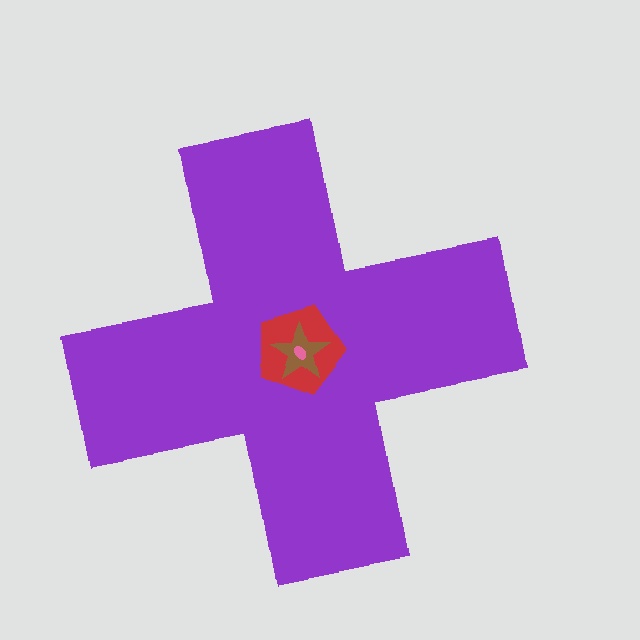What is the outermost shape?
The purple cross.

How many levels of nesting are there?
4.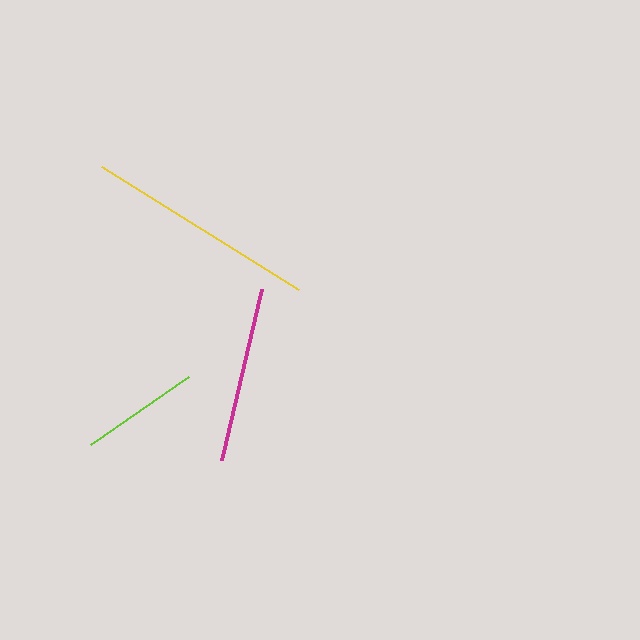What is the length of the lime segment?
The lime segment is approximately 119 pixels long.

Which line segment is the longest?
The yellow line is the longest at approximately 232 pixels.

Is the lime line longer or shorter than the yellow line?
The yellow line is longer than the lime line.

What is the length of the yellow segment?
The yellow segment is approximately 232 pixels long.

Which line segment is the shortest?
The lime line is the shortest at approximately 119 pixels.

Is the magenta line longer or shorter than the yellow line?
The yellow line is longer than the magenta line.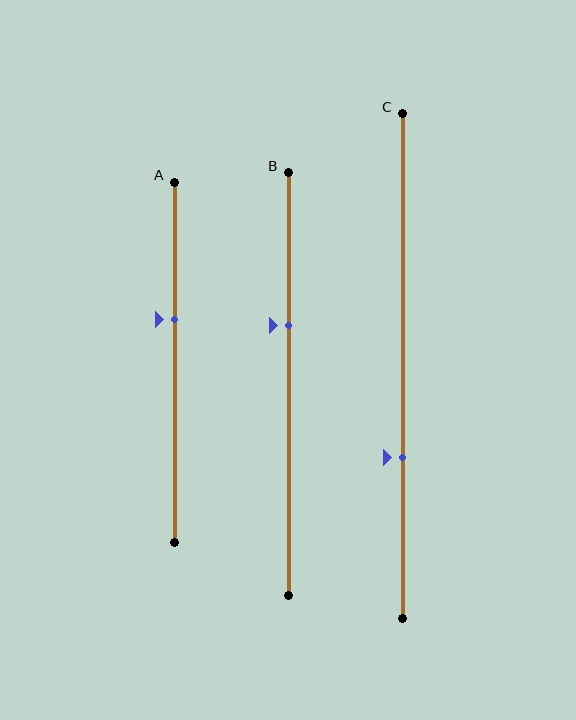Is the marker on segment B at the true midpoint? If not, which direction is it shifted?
No, the marker on segment B is shifted upward by about 14% of the segment length.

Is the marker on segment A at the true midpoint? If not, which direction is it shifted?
No, the marker on segment A is shifted upward by about 12% of the segment length.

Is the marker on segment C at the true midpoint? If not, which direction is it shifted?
No, the marker on segment C is shifted downward by about 18% of the segment length.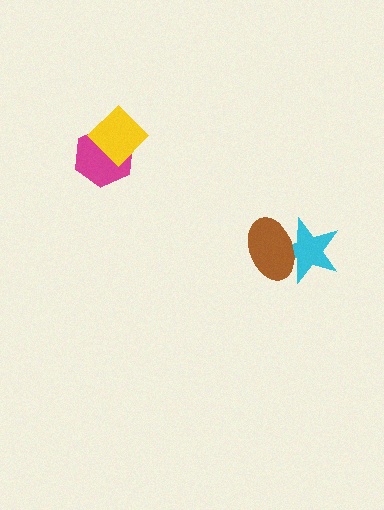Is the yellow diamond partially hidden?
No, no other shape covers it.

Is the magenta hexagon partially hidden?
Yes, it is partially covered by another shape.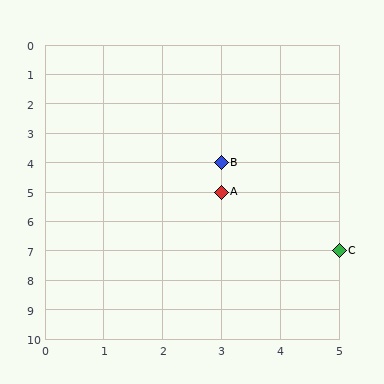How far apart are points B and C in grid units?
Points B and C are 2 columns and 3 rows apart (about 3.6 grid units diagonally).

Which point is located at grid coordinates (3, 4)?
Point B is at (3, 4).